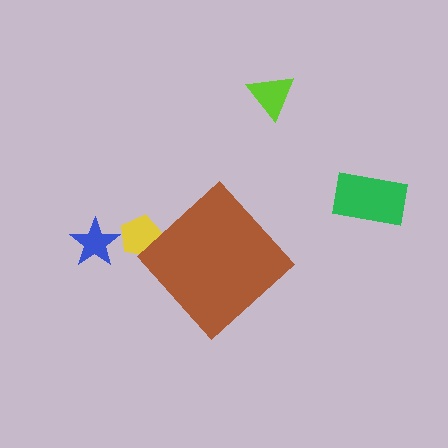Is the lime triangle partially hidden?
No, the lime triangle is fully visible.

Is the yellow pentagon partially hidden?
Yes, the yellow pentagon is partially hidden behind the brown diamond.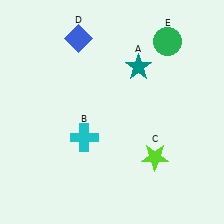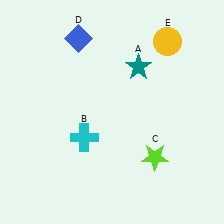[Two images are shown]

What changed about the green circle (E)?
In Image 1, E is green. In Image 2, it changed to yellow.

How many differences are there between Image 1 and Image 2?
There is 1 difference between the two images.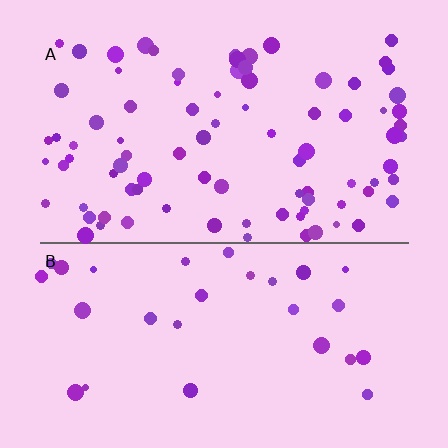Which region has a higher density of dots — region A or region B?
A (the top).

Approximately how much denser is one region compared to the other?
Approximately 2.9× — region A over region B.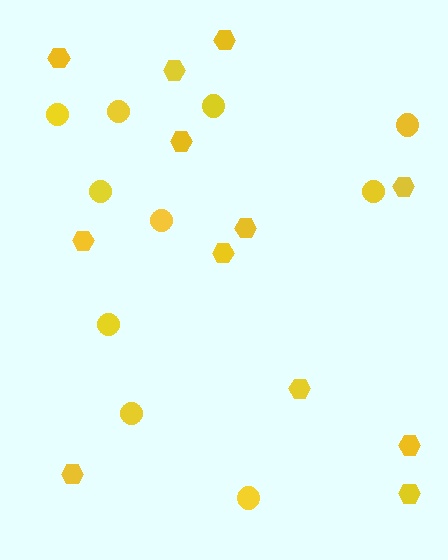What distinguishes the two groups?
There are 2 groups: one group of circles (10) and one group of hexagons (12).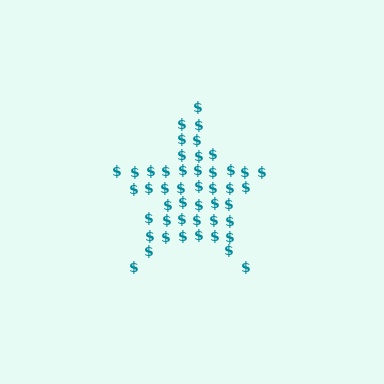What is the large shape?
The large shape is a star.